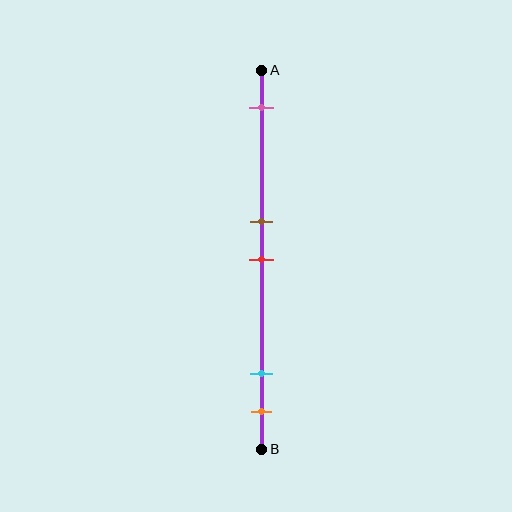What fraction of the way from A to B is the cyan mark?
The cyan mark is approximately 80% (0.8) of the way from A to B.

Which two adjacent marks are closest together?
The brown and red marks are the closest adjacent pair.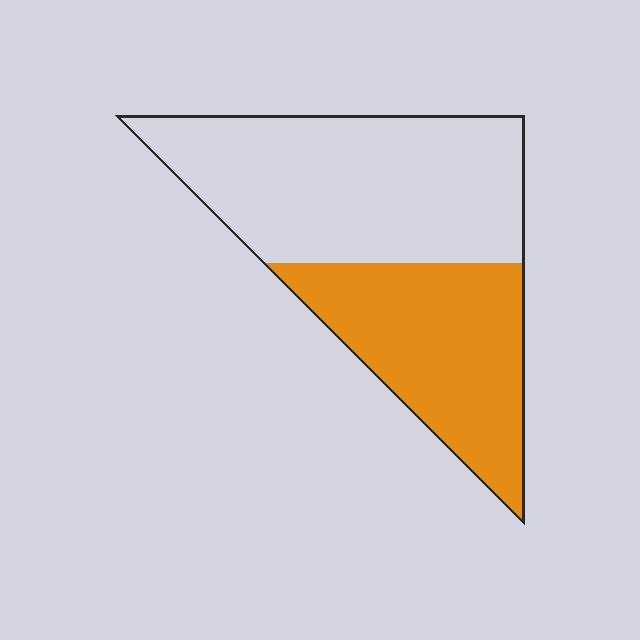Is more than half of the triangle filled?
No.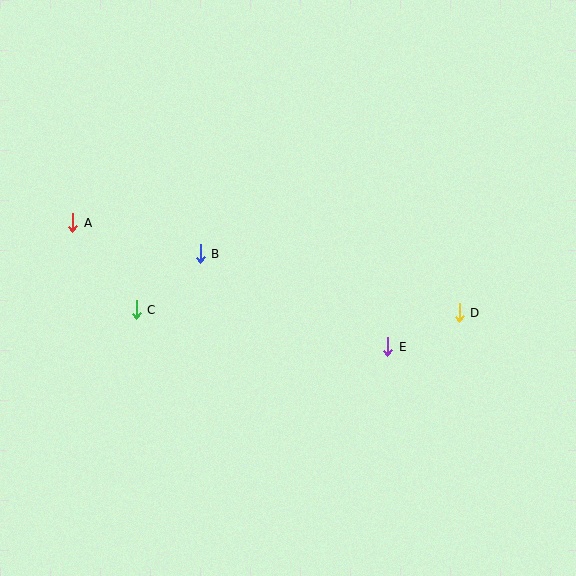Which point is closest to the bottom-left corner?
Point C is closest to the bottom-left corner.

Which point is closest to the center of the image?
Point B at (200, 254) is closest to the center.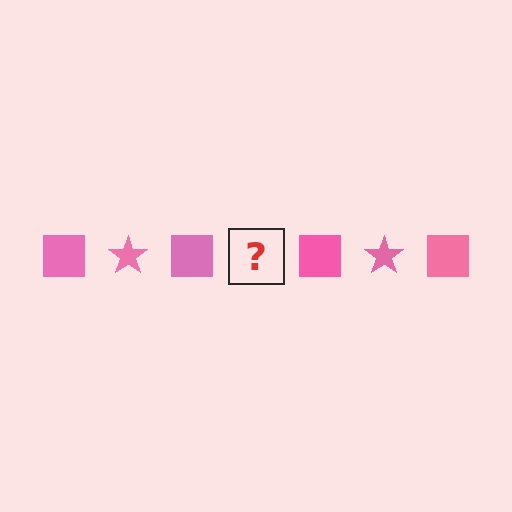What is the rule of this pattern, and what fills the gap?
The rule is that the pattern cycles through square, star shapes in pink. The gap should be filled with a pink star.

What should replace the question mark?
The question mark should be replaced with a pink star.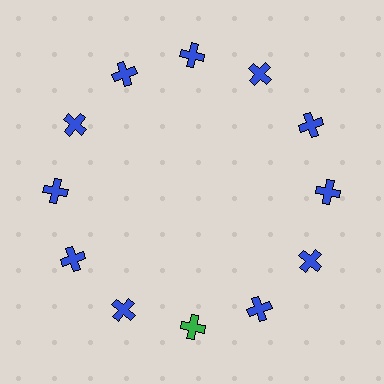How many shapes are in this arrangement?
There are 12 shapes arranged in a ring pattern.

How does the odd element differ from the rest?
It has a different color: green instead of blue.